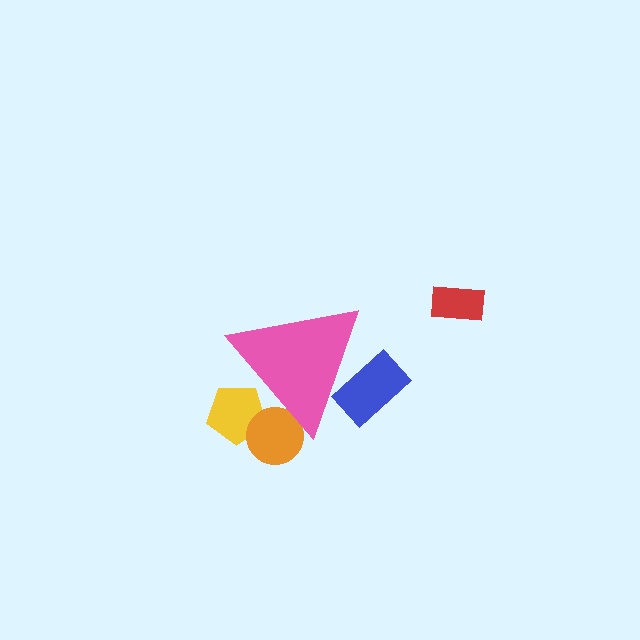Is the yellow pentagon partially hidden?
Yes, the yellow pentagon is partially hidden behind the pink triangle.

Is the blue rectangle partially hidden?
Yes, the blue rectangle is partially hidden behind the pink triangle.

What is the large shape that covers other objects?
A pink triangle.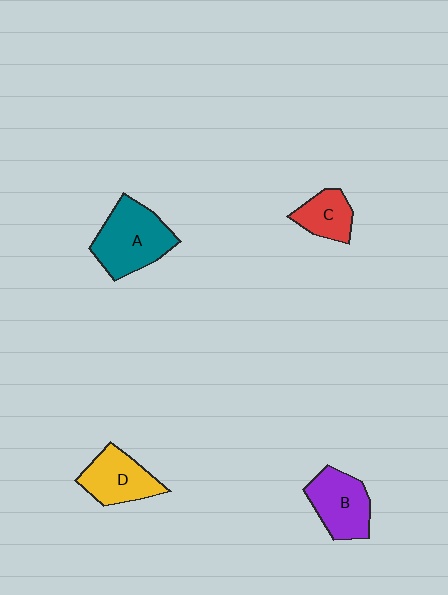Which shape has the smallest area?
Shape C (red).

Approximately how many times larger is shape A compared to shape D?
Approximately 1.3 times.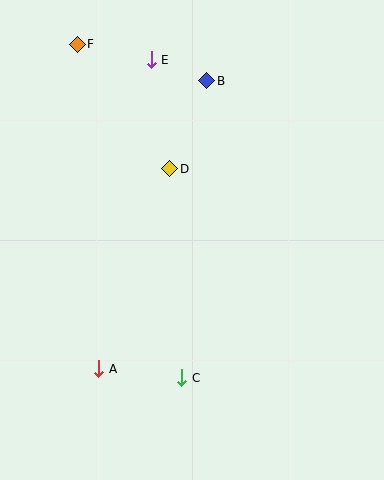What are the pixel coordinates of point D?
Point D is at (170, 169).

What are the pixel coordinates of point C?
Point C is at (182, 378).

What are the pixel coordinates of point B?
Point B is at (207, 81).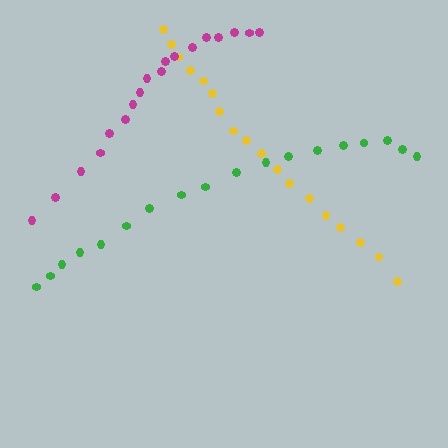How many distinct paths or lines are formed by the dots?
There are 3 distinct paths.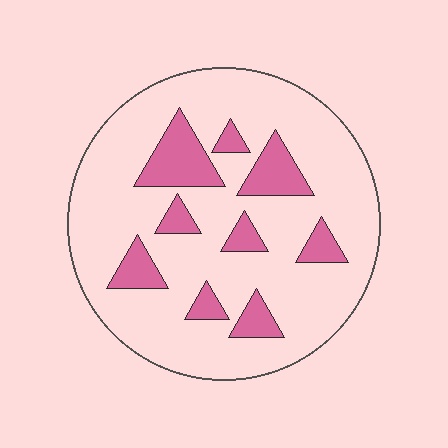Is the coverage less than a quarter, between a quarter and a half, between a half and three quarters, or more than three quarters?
Less than a quarter.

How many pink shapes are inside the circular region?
9.